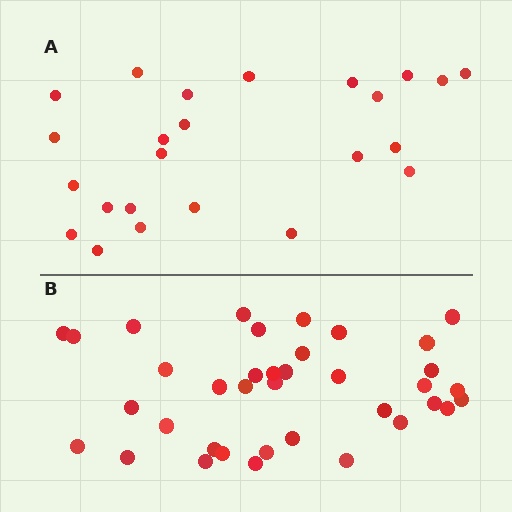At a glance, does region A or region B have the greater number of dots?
Region B (the bottom region) has more dots.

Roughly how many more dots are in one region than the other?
Region B has approximately 15 more dots than region A.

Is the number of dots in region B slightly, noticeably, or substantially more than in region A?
Region B has substantially more. The ratio is roughly 1.5 to 1.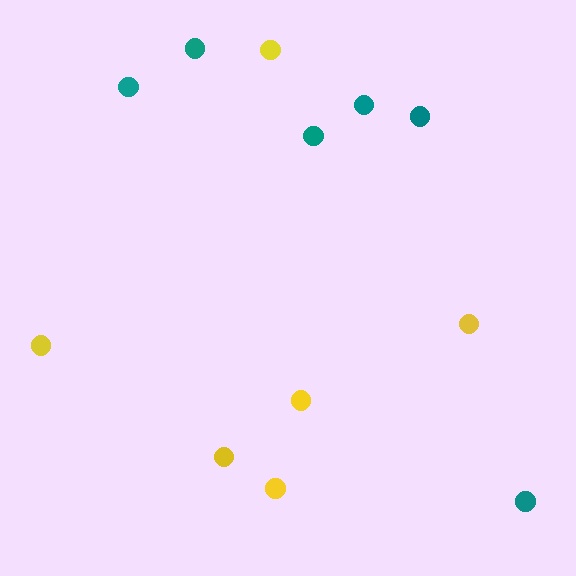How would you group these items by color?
There are 2 groups: one group of yellow circles (6) and one group of teal circles (6).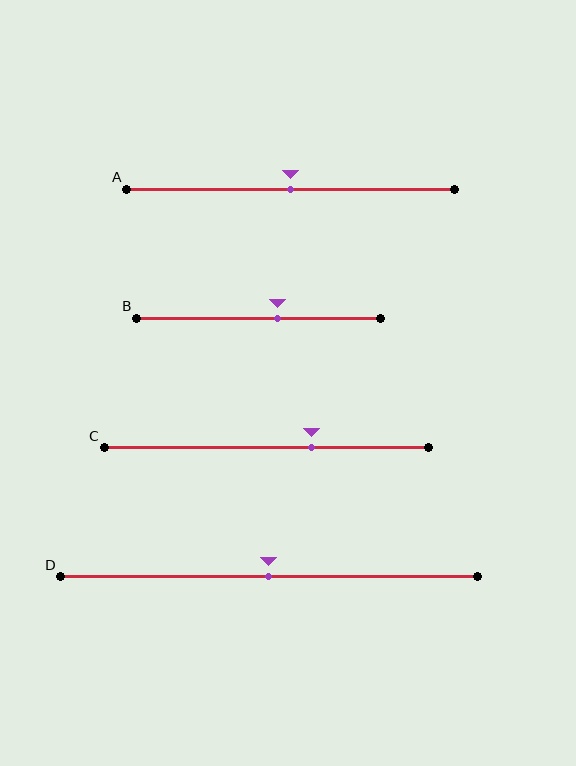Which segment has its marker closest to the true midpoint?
Segment A has its marker closest to the true midpoint.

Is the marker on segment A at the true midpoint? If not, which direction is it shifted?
Yes, the marker on segment A is at the true midpoint.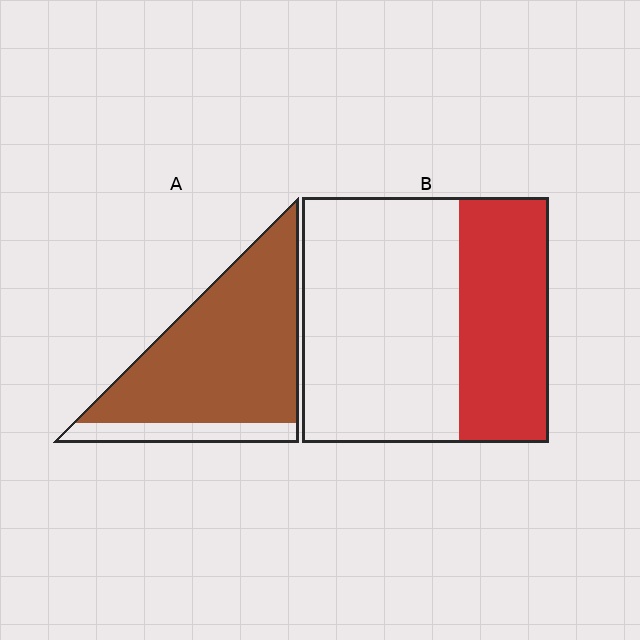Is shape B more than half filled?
No.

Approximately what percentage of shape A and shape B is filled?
A is approximately 85% and B is approximately 35%.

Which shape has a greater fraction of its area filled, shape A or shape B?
Shape A.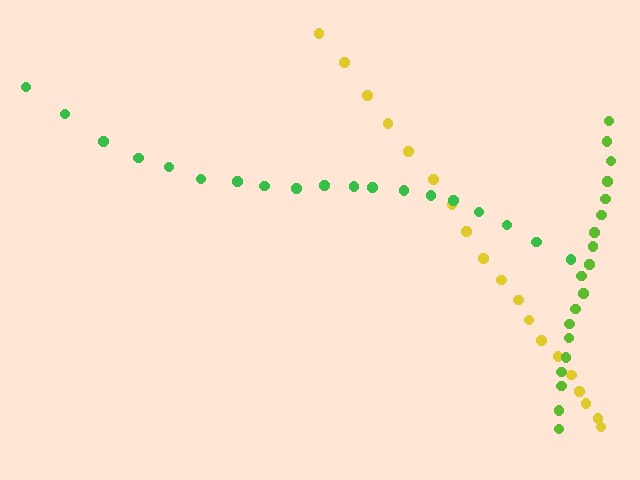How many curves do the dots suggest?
There are 3 distinct paths.